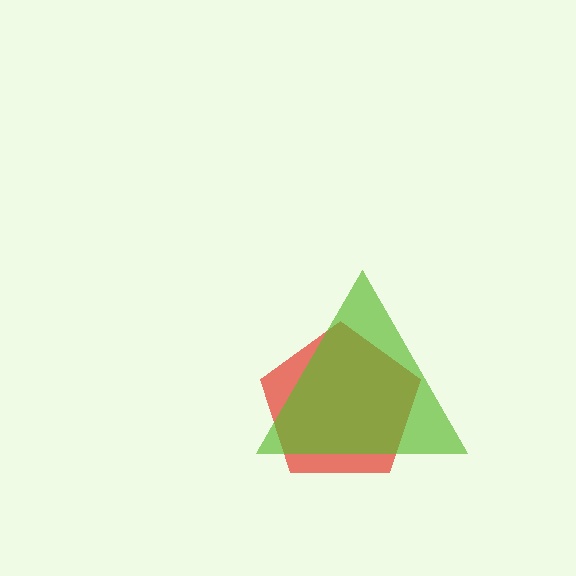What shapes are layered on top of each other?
The layered shapes are: a red pentagon, a lime triangle.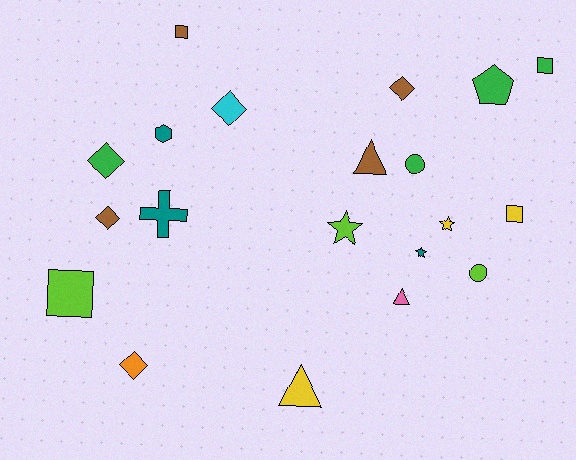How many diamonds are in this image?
There are 5 diamonds.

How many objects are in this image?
There are 20 objects.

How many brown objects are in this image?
There are 4 brown objects.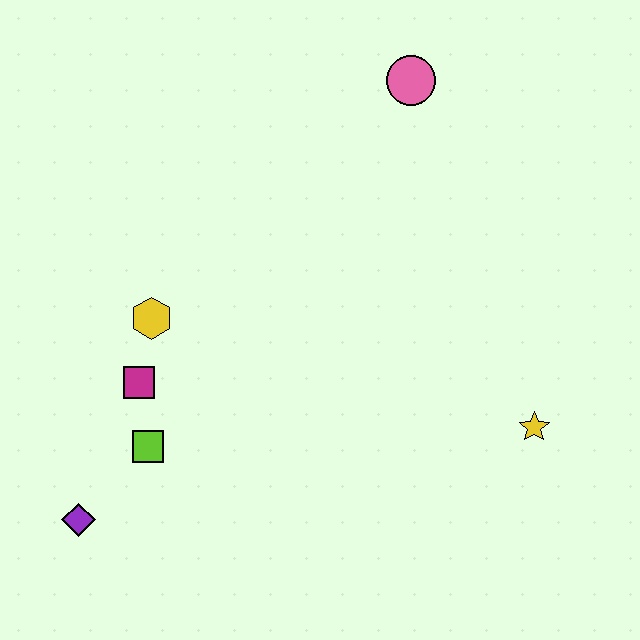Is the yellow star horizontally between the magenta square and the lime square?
No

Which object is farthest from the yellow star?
The purple diamond is farthest from the yellow star.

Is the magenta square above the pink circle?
No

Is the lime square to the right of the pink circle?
No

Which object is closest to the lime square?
The magenta square is closest to the lime square.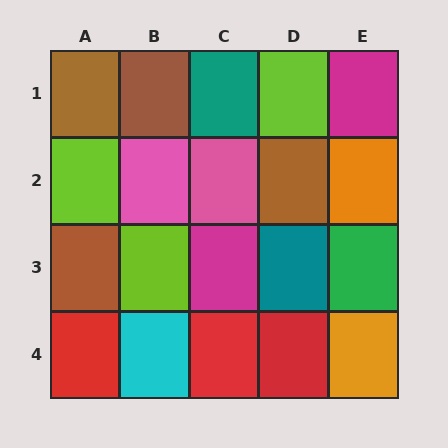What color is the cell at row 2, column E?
Orange.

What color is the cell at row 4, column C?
Red.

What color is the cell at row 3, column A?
Brown.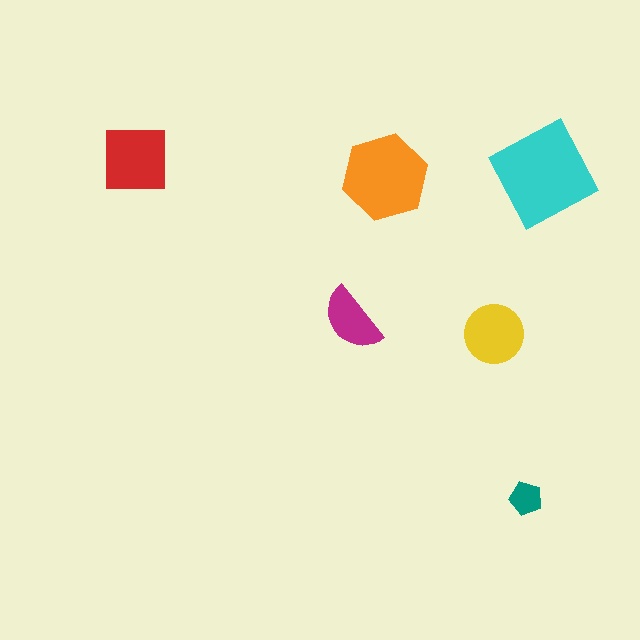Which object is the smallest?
The teal pentagon.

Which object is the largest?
The cyan diamond.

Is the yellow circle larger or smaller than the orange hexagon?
Smaller.